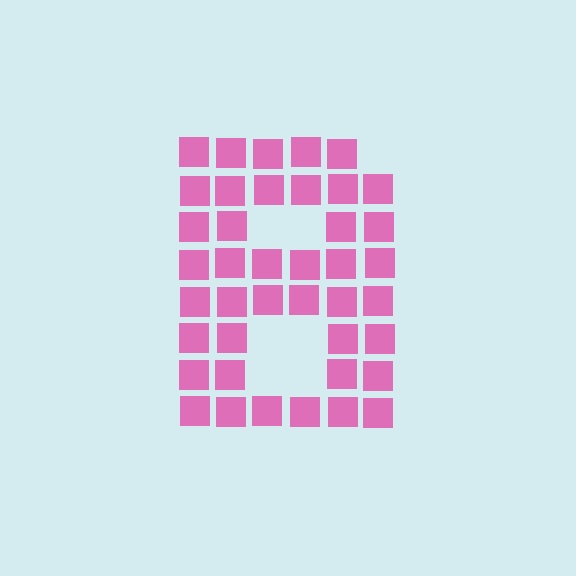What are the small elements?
The small elements are squares.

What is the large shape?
The large shape is the letter B.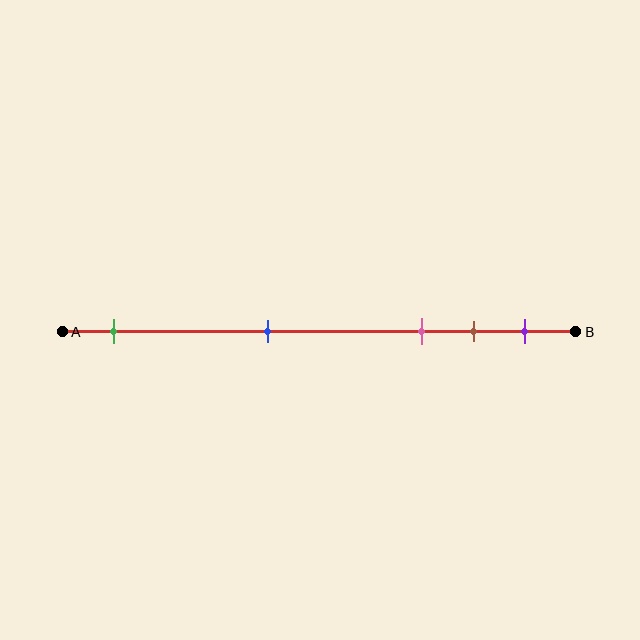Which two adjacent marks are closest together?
The brown and purple marks are the closest adjacent pair.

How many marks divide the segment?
There are 5 marks dividing the segment.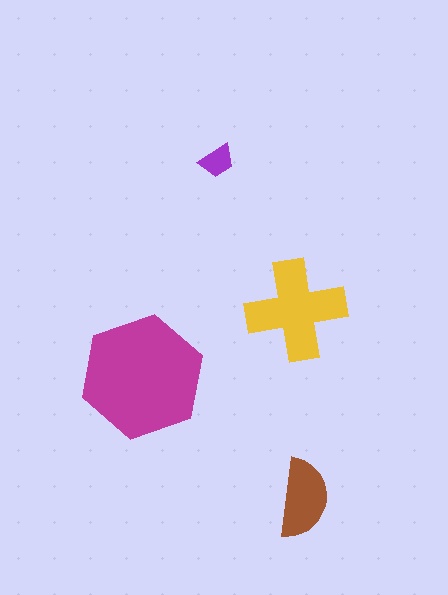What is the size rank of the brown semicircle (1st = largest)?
3rd.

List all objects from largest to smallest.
The magenta hexagon, the yellow cross, the brown semicircle, the purple trapezoid.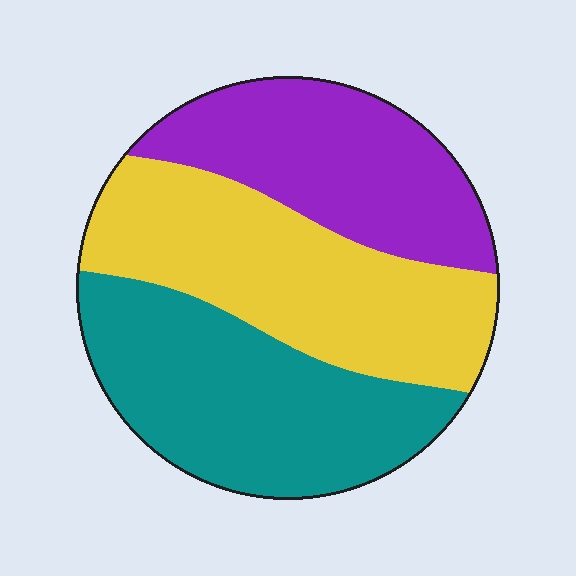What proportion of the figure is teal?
Teal takes up about three eighths (3/8) of the figure.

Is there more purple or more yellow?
Yellow.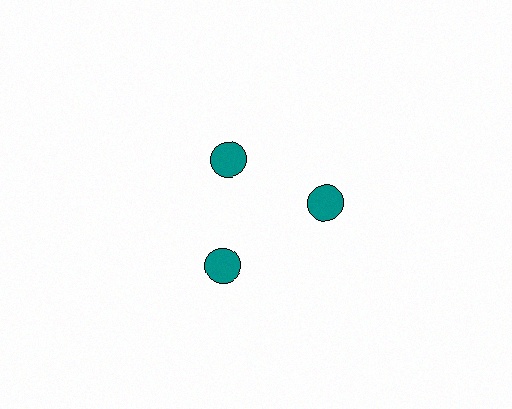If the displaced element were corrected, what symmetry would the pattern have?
It would have 3-fold rotational symmetry — the pattern would map onto itself every 120 degrees.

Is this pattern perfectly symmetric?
No. The 3 teal circles are arranged in a ring, but one element near the 11 o'clock position is pulled inward toward the center, breaking the 3-fold rotational symmetry.